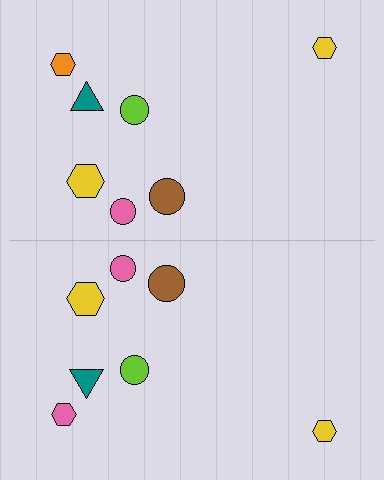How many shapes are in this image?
There are 14 shapes in this image.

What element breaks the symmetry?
The pink hexagon on the bottom side breaks the symmetry — its mirror counterpart is orange.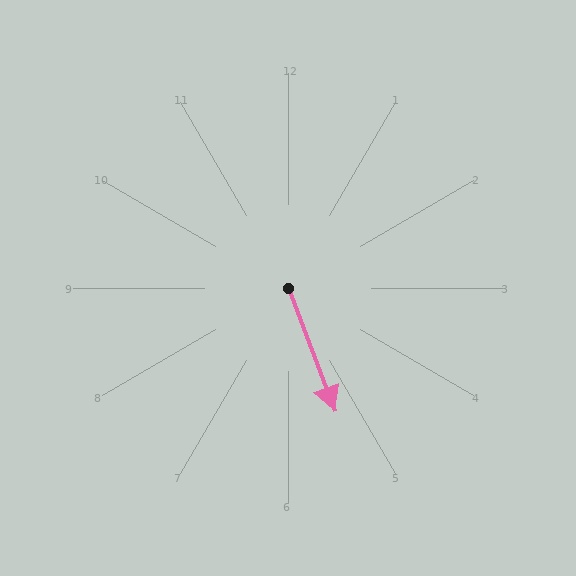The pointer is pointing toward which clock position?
Roughly 5 o'clock.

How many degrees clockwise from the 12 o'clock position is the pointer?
Approximately 159 degrees.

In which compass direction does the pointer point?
South.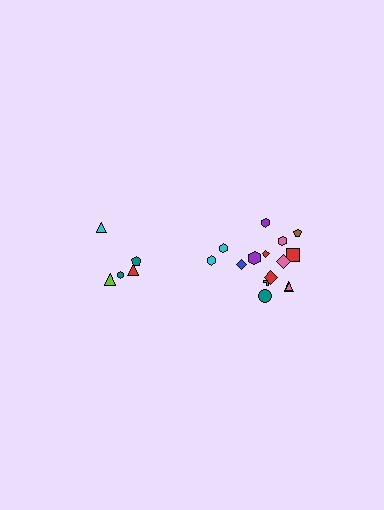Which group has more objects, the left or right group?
The right group.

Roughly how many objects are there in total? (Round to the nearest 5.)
Roughly 20 objects in total.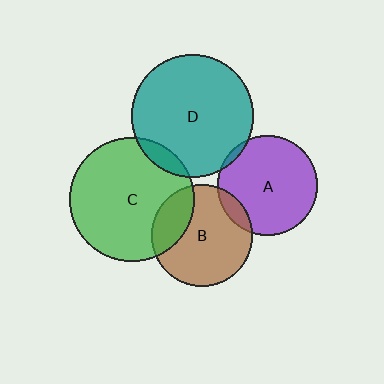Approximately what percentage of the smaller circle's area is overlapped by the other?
Approximately 10%.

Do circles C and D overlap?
Yes.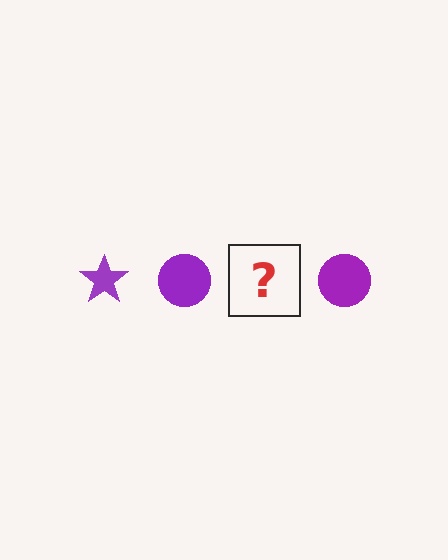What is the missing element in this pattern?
The missing element is a purple star.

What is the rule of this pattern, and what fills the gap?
The rule is that the pattern cycles through star, circle shapes in purple. The gap should be filled with a purple star.